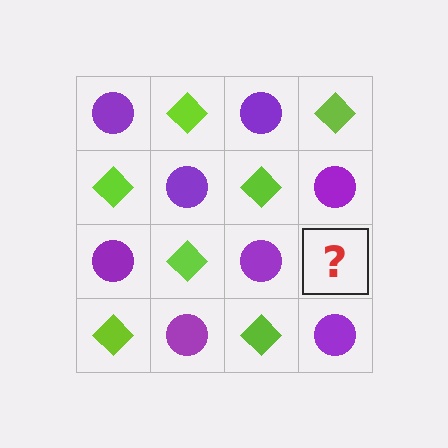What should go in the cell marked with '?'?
The missing cell should contain a lime diamond.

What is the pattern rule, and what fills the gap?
The rule is that it alternates purple circle and lime diamond in a checkerboard pattern. The gap should be filled with a lime diamond.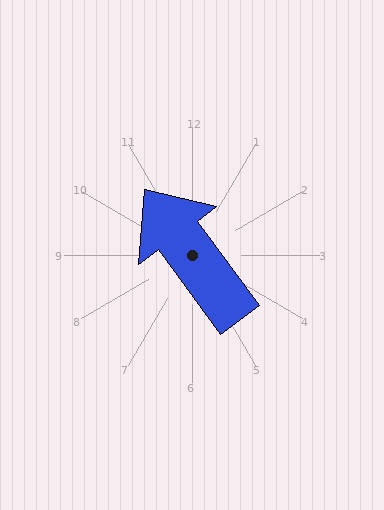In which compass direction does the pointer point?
Northwest.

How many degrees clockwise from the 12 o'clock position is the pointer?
Approximately 324 degrees.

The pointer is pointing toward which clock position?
Roughly 11 o'clock.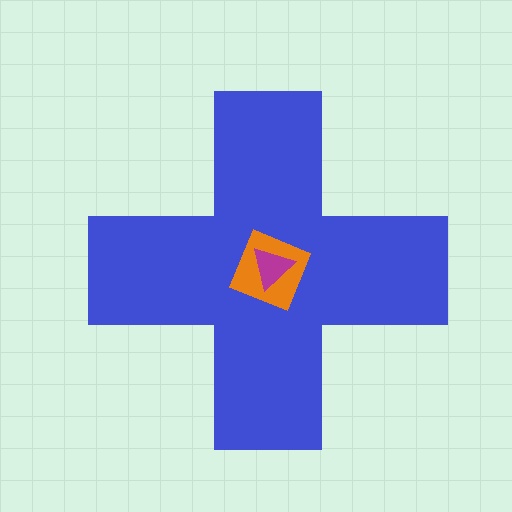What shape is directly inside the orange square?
The magenta triangle.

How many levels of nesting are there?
3.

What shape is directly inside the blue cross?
The orange square.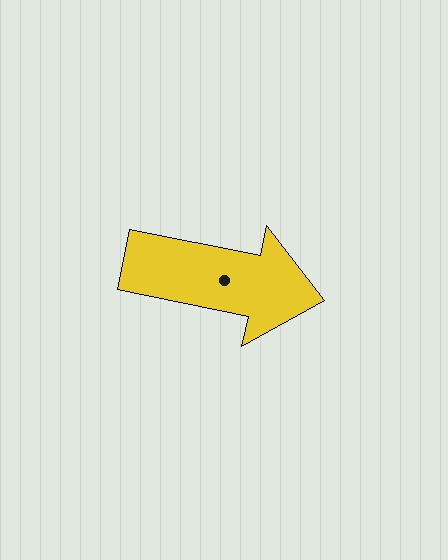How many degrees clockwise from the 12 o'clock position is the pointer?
Approximately 102 degrees.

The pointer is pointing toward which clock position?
Roughly 3 o'clock.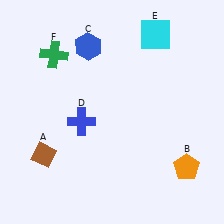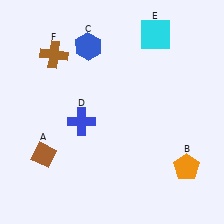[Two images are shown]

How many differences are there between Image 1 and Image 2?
There is 1 difference between the two images.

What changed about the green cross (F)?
In Image 1, F is green. In Image 2, it changed to brown.